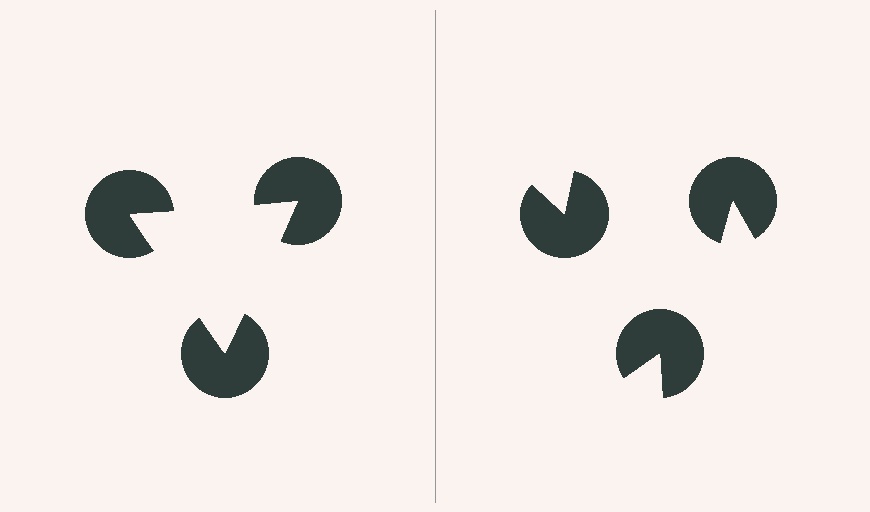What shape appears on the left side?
An illusory triangle.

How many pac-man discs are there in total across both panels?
6 — 3 on each side.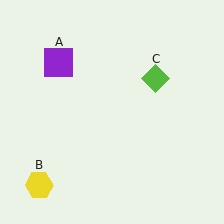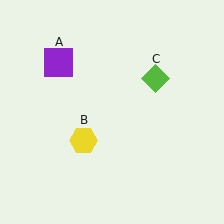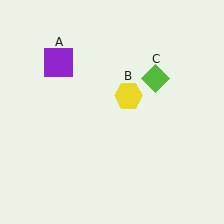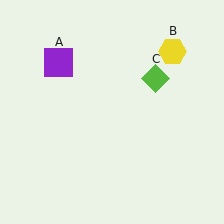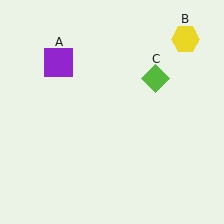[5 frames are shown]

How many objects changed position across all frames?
1 object changed position: yellow hexagon (object B).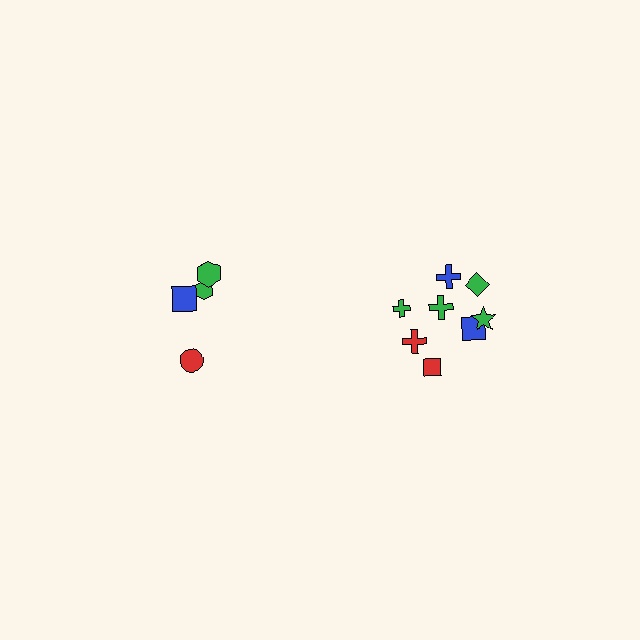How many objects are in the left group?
There are 4 objects.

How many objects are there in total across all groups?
There are 12 objects.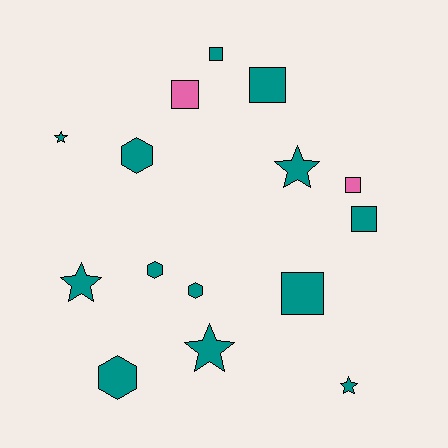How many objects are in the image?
There are 15 objects.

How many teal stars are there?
There are 5 teal stars.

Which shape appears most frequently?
Square, with 6 objects.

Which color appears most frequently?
Teal, with 13 objects.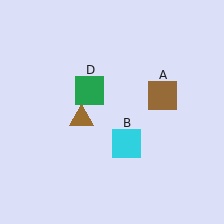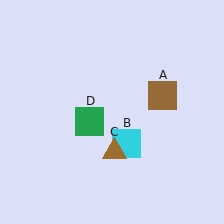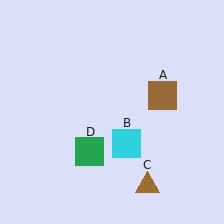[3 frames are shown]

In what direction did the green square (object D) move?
The green square (object D) moved down.